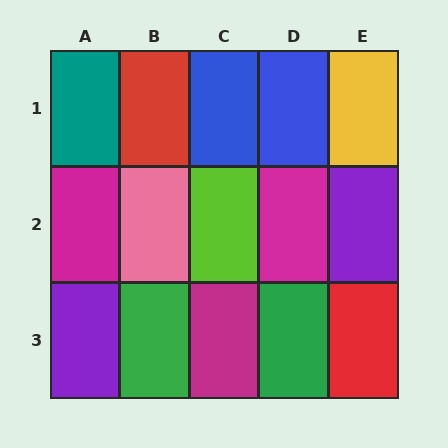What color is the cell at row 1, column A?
Teal.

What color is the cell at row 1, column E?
Yellow.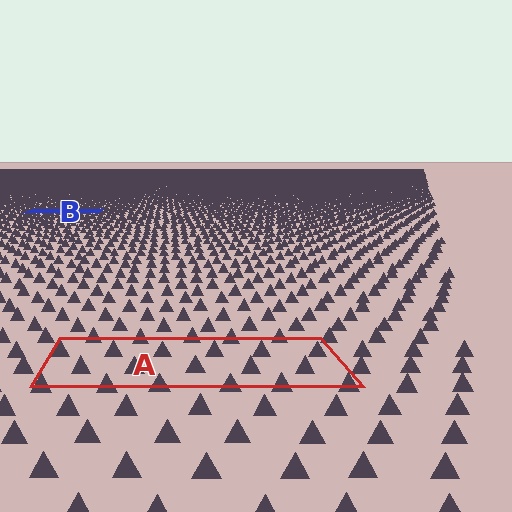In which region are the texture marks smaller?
The texture marks are smaller in region B, because it is farther away.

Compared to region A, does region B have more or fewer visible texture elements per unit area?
Region B has more texture elements per unit area — they are packed more densely because it is farther away.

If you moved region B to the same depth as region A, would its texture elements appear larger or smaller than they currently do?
They would appear larger. At a closer depth, the same texture elements are projected at a bigger on-screen size.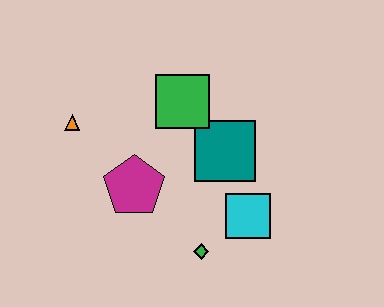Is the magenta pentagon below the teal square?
Yes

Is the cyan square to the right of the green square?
Yes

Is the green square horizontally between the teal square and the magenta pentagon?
Yes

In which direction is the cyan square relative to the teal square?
The cyan square is below the teal square.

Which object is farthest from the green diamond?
The orange triangle is farthest from the green diamond.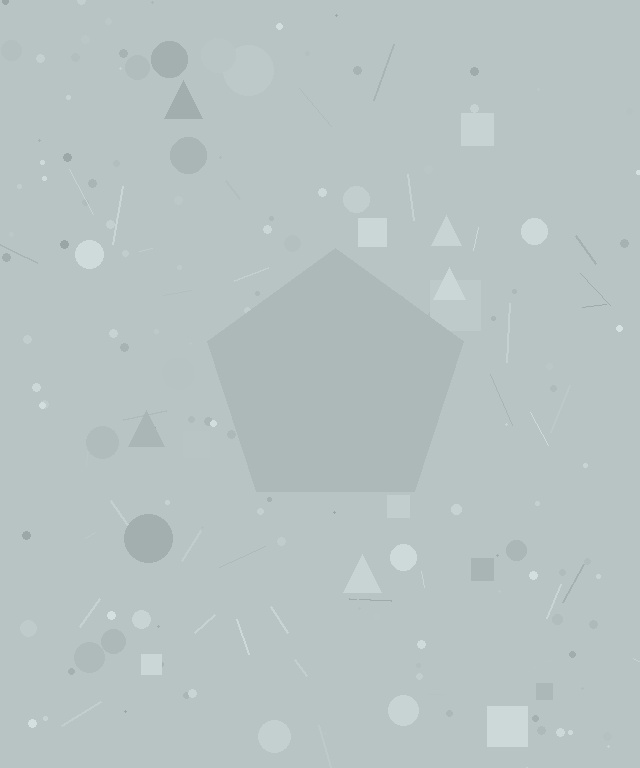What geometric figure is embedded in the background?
A pentagon is embedded in the background.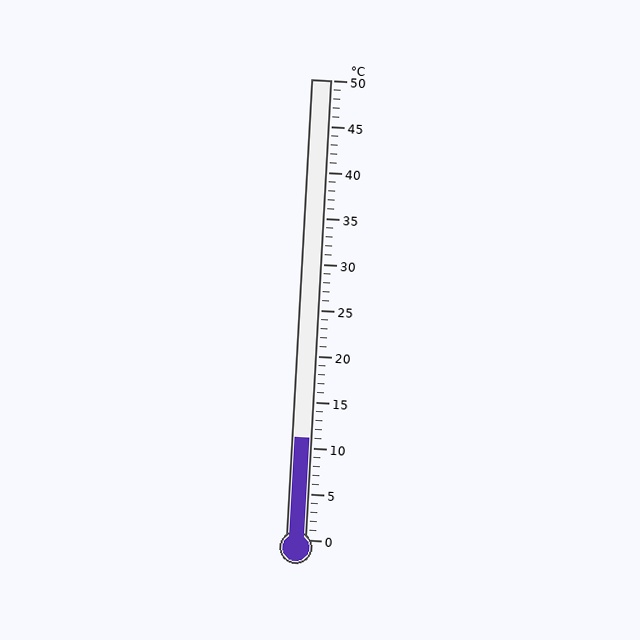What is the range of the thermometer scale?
The thermometer scale ranges from 0°C to 50°C.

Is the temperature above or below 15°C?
The temperature is below 15°C.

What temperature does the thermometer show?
The thermometer shows approximately 11°C.